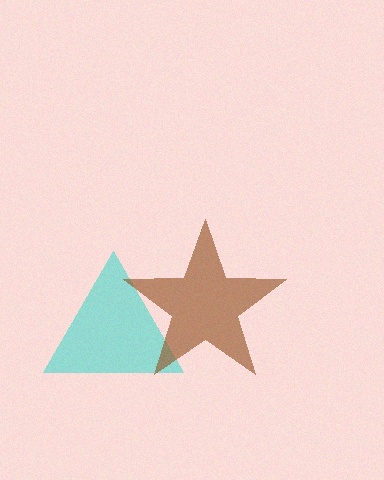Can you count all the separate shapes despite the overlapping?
Yes, there are 2 separate shapes.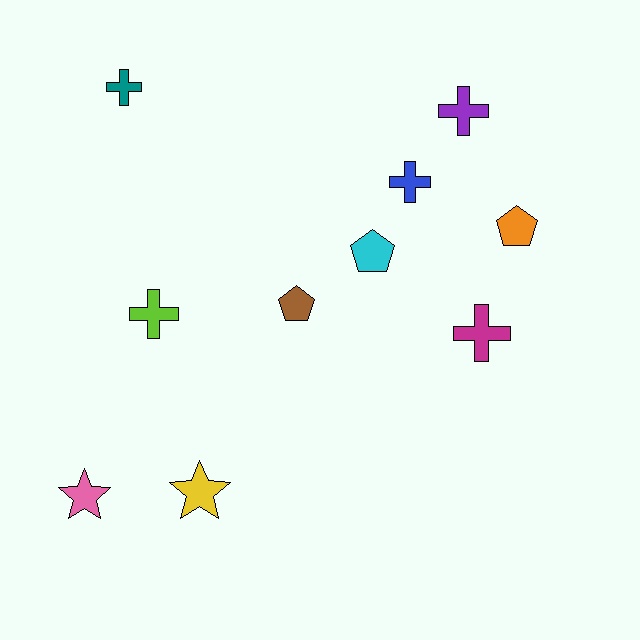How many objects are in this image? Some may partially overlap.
There are 10 objects.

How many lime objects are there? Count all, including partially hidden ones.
There is 1 lime object.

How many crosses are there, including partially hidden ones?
There are 5 crosses.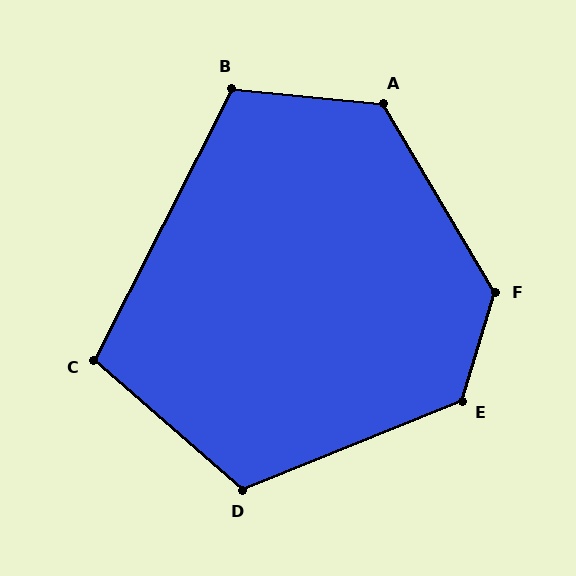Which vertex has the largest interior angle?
F, at approximately 132 degrees.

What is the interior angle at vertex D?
Approximately 117 degrees (obtuse).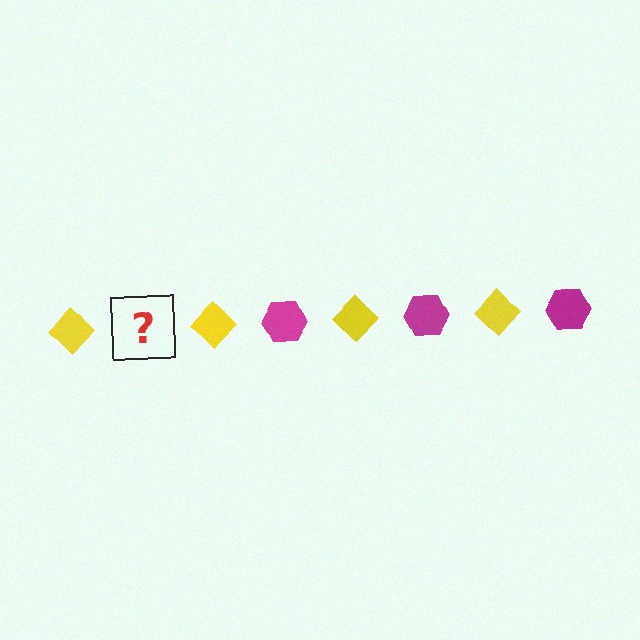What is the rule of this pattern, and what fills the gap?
The rule is that the pattern alternates between yellow diamond and magenta hexagon. The gap should be filled with a magenta hexagon.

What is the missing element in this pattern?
The missing element is a magenta hexagon.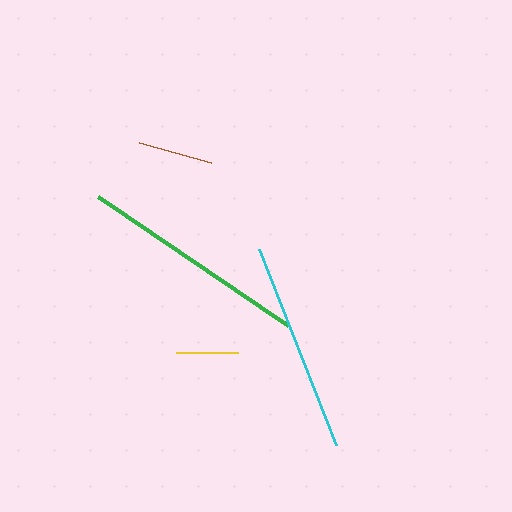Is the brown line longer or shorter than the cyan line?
The cyan line is longer than the brown line.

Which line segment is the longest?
The green line is the longest at approximately 230 pixels.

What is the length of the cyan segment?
The cyan segment is approximately 210 pixels long.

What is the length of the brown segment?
The brown segment is approximately 75 pixels long.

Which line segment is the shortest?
The yellow line is the shortest at approximately 62 pixels.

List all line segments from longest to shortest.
From longest to shortest: green, cyan, brown, yellow.